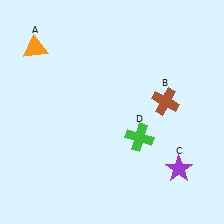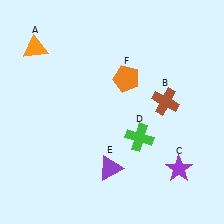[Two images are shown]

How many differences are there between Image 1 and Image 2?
There are 2 differences between the two images.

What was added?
A purple triangle (E), an orange pentagon (F) were added in Image 2.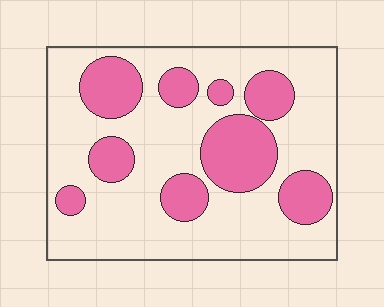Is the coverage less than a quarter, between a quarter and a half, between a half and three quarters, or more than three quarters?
Between a quarter and a half.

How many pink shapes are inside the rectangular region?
9.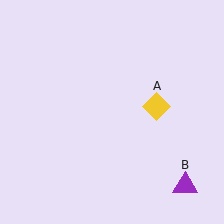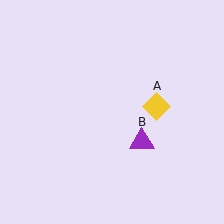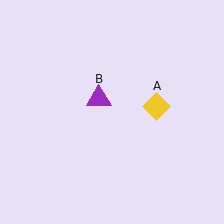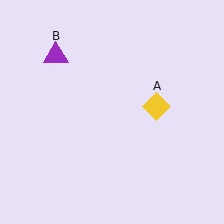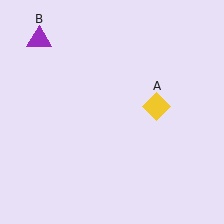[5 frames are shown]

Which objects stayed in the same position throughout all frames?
Yellow diamond (object A) remained stationary.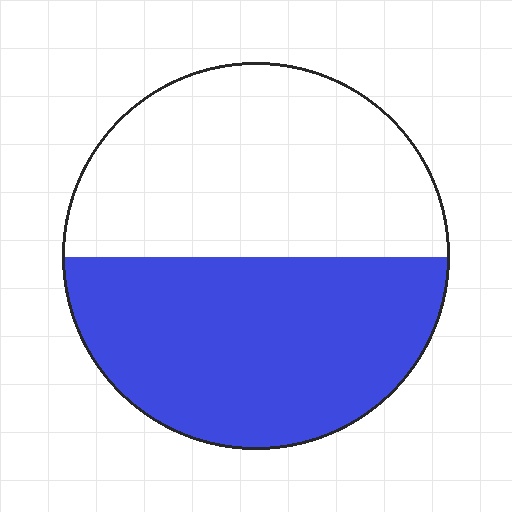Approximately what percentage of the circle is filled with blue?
Approximately 50%.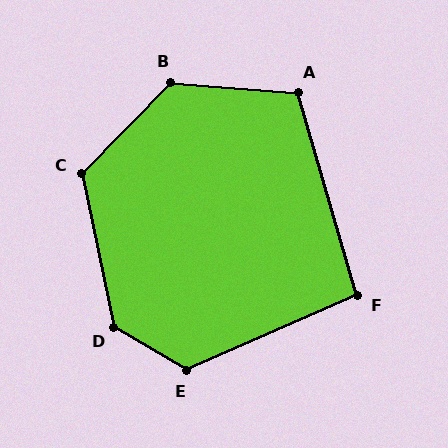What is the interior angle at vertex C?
Approximately 124 degrees (obtuse).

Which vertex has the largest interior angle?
D, at approximately 132 degrees.